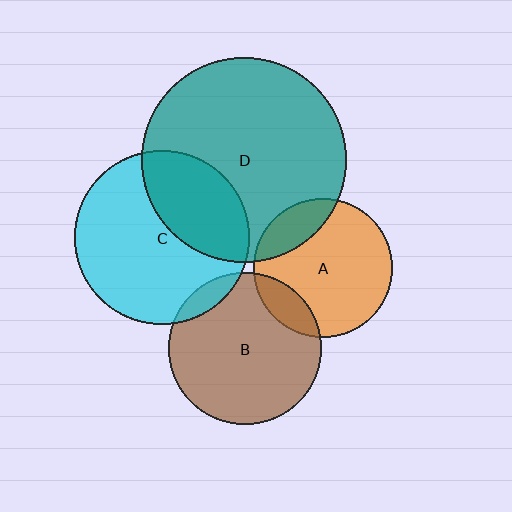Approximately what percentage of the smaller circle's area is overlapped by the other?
Approximately 35%.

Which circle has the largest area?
Circle D (teal).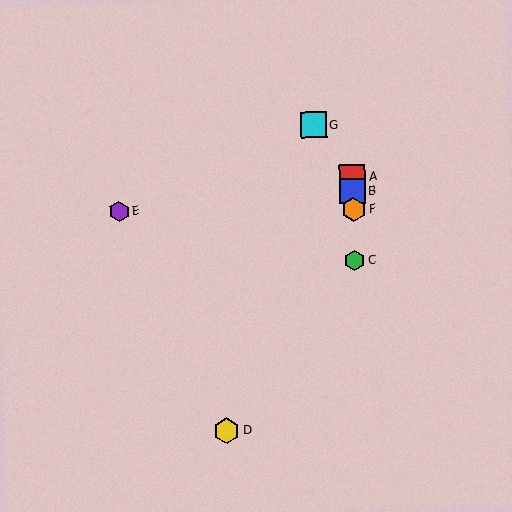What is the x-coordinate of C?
Object C is at x≈355.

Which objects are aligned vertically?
Objects A, B, C, F are aligned vertically.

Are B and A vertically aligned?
Yes, both are at x≈353.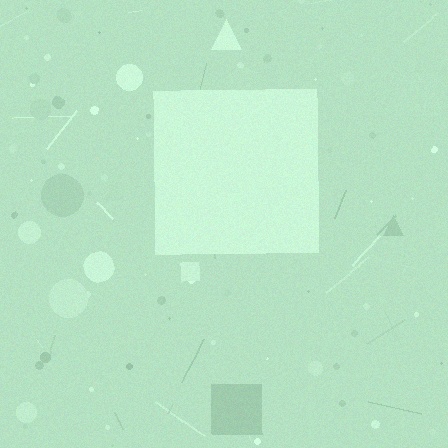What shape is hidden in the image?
A square is hidden in the image.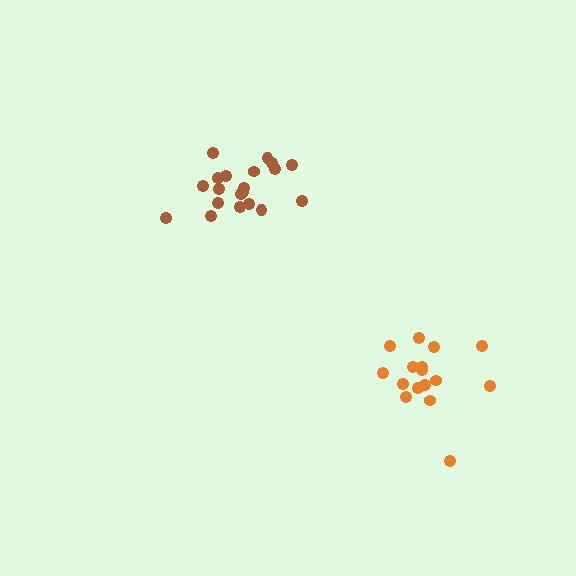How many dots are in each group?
Group 1: 20 dots, Group 2: 16 dots (36 total).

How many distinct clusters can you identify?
There are 2 distinct clusters.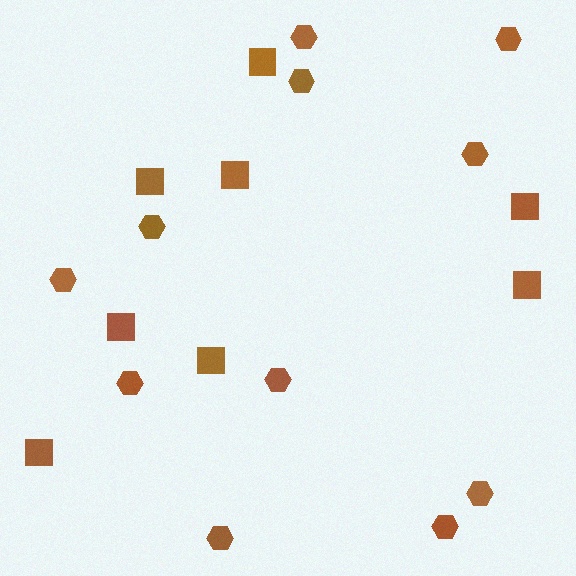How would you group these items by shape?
There are 2 groups: one group of hexagons (11) and one group of squares (8).